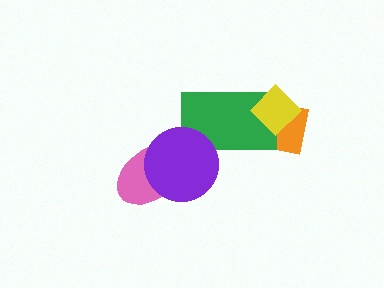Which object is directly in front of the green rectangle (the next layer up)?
The yellow diamond is directly in front of the green rectangle.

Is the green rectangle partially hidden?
Yes, it is partially covered by another shape.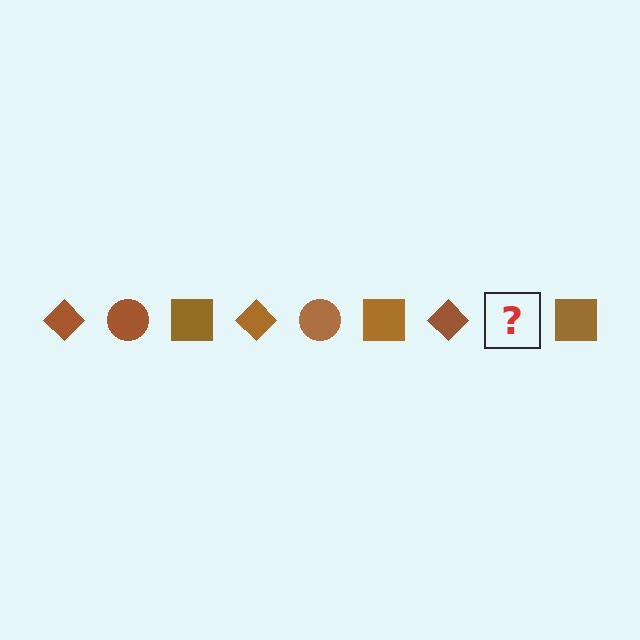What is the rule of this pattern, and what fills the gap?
The rule is that the pattern cycles through diamond, circle, square shapes in brown. The gap should be filled with a brown circle.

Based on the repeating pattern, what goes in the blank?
The blank should be a brown circle.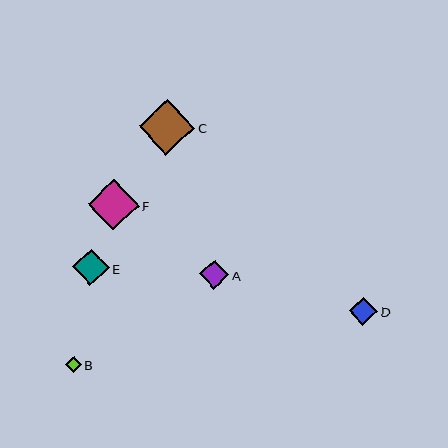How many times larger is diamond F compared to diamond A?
Diamond F is approximately 1.8 times the size of diamond A.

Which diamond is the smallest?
Diamond B is the smallest with a size of approximately 16 pixels.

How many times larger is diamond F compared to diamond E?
Diamond F is approximately 1.4 times the size of diamond E.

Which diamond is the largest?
Diamond C is the largest with a size of approximately 56 pixels.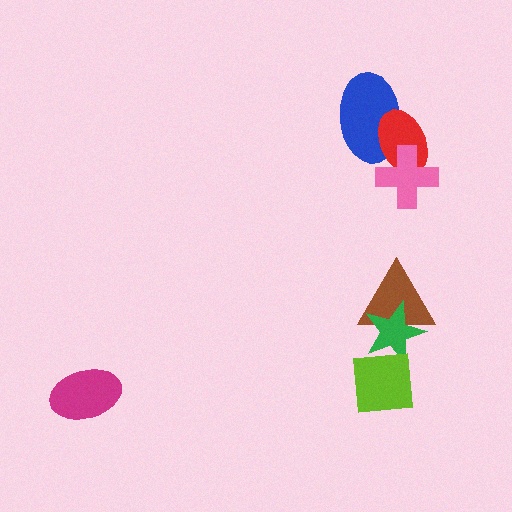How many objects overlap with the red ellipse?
2 objects overlap with the red ellipse.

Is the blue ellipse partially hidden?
Yes, it is partially covered by another shape.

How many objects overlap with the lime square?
1 object overlaps with the lime square.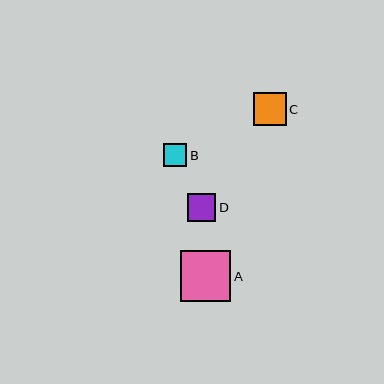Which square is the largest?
Square A is the largest with a size of approximately 51 pixels.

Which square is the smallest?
Square B is the smallest with a size of approximately 23 pixels.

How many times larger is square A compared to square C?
Square A is approximately 1.5 times the size of square C.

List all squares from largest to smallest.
From largest to smallest: A, C, D, B.